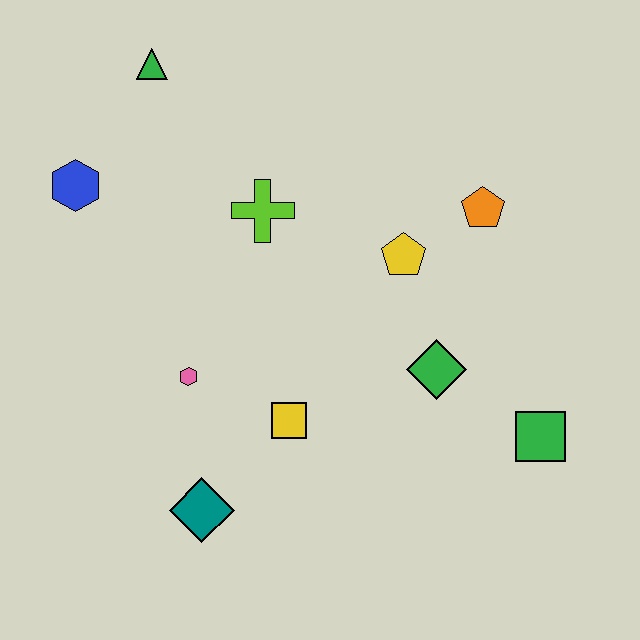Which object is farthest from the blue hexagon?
The green square is farthest from the blue hexagon.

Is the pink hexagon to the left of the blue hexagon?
No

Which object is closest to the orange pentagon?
The yellow pentagon is closest to the orange pentagon.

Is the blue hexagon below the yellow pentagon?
No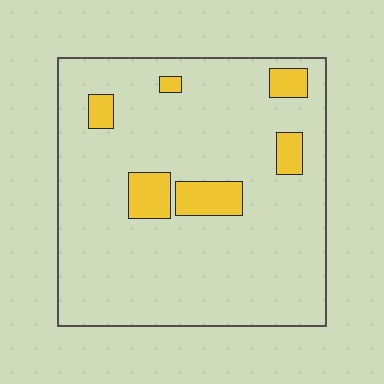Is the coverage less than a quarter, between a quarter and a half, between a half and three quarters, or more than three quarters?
Less than a quarter.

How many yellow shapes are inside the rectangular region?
6.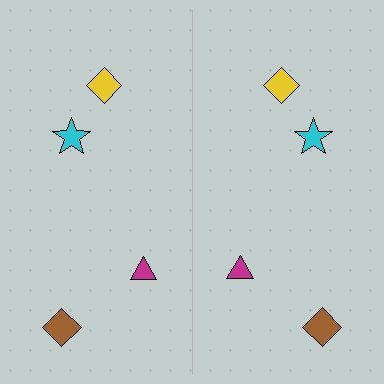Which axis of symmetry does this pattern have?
The pattern has a vertical axis of symmetry running through the center of the image.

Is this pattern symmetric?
Yes, this pattern has bilateral (reflection) symmetry.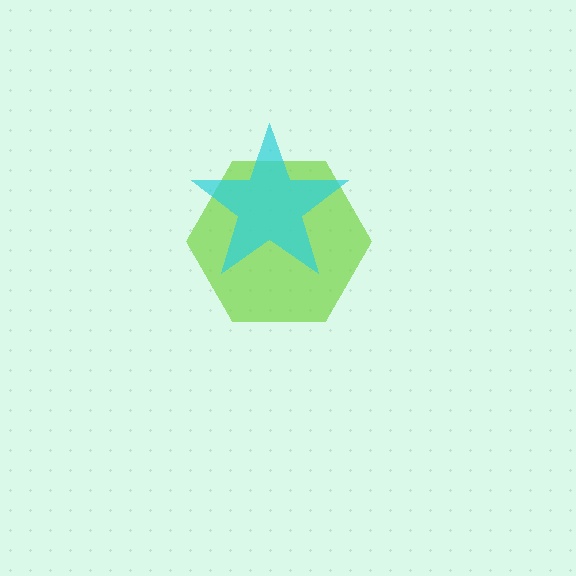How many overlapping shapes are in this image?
There are 2 overlapping shapes in the image.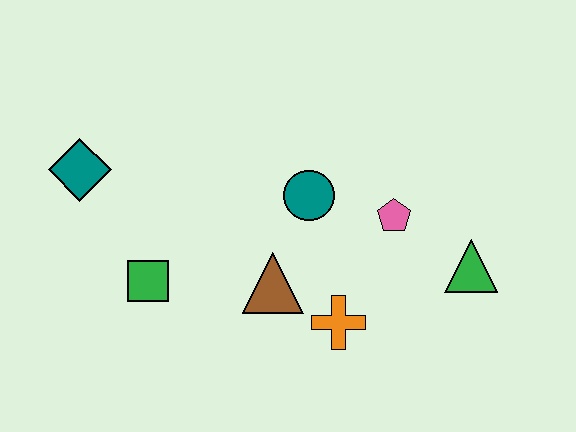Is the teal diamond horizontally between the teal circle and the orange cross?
No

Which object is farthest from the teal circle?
The teal diamond is farthest from the teal circle.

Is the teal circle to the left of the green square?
No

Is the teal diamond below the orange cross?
No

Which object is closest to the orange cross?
The brown triangle is closest to the orange cross.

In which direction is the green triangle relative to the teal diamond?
The green triangle is to the right of the teal diamond.